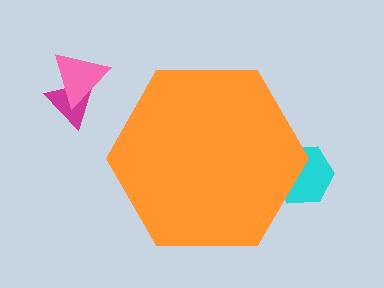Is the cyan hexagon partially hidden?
Yes, the cyan hexagon is partially hidden behind the orange hexagon.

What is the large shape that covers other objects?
An orange hexagon.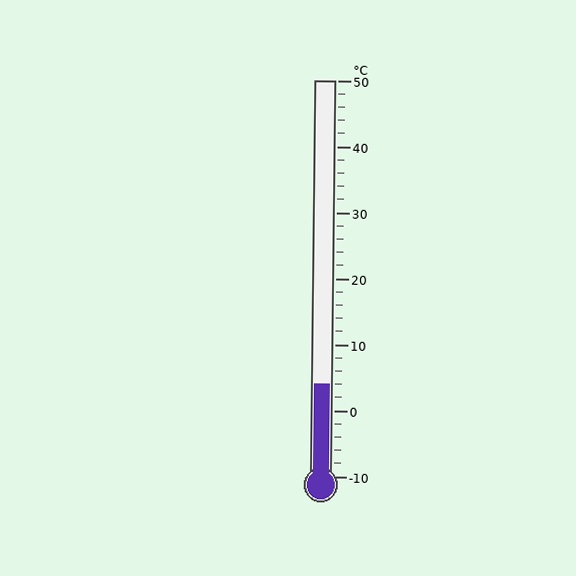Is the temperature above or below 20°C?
The temperature is below 20°C.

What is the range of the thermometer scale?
The thermometer scale ranges from -10°C to 50°C.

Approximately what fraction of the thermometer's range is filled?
The thermometer is filled to approximately 25% of its range.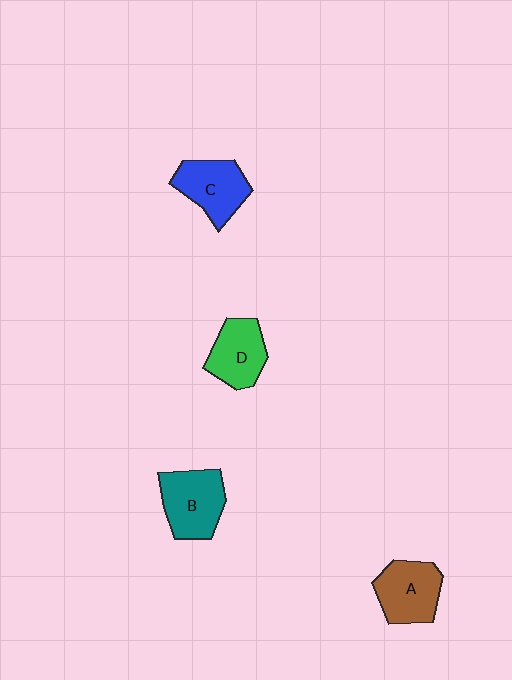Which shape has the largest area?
Shape B (teal).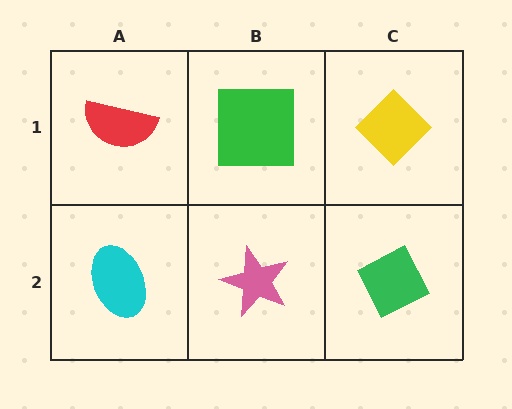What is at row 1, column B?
A green square.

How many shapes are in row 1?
3 shapes.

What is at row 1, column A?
A red semicircle.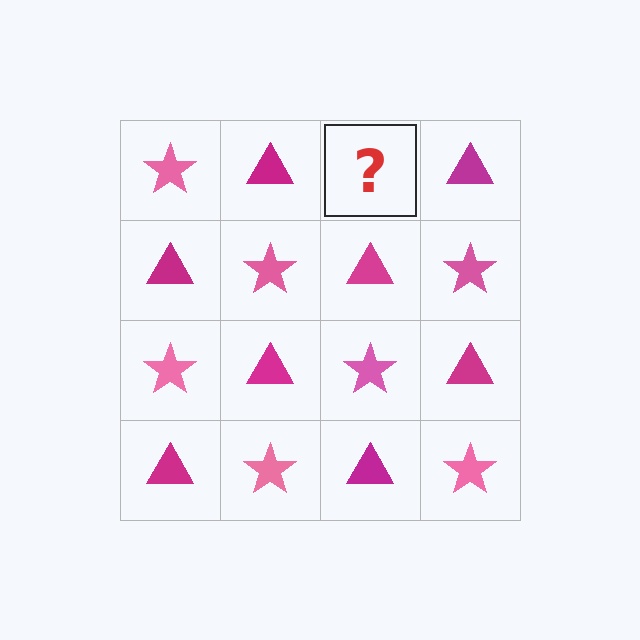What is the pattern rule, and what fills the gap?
The rule is that it alternates pink star and magenta triangle in a checkerboard pattern. The gap should be filled with a pink star.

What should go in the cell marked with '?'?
The missing cell should contain a pink star.